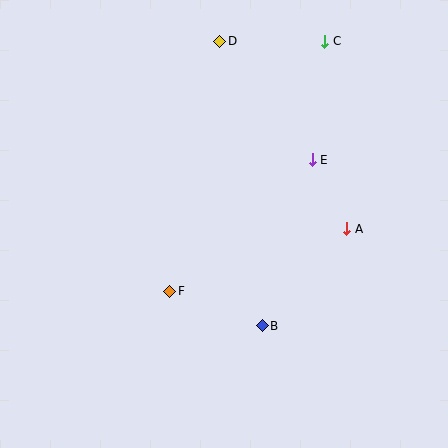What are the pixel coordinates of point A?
Point A is at (347, 229).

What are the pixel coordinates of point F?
Point F is at (170, 291).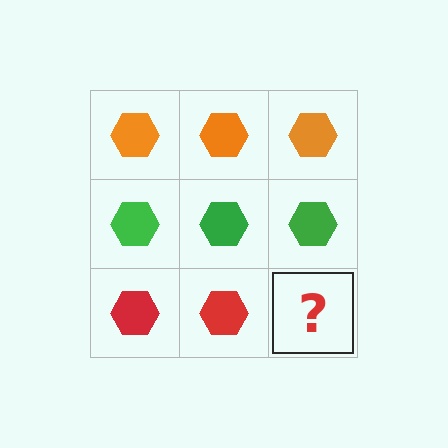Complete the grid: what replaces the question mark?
The question mark should be replaced with a red hexagon.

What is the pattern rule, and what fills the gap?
The rule is that each row has a consistent color. The gap should be filled with a red hexagon.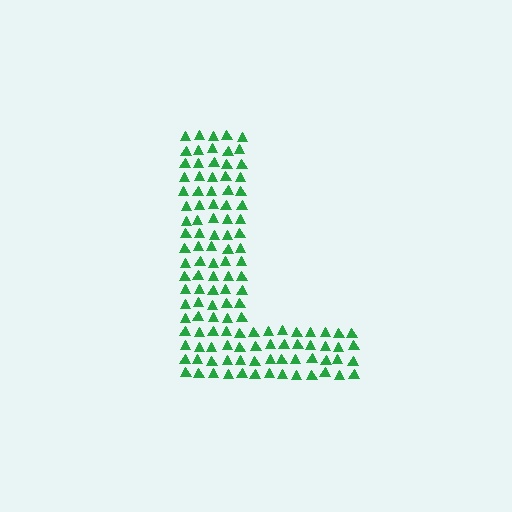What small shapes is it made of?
It is made of small triangles.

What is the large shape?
The large shape is the letter L.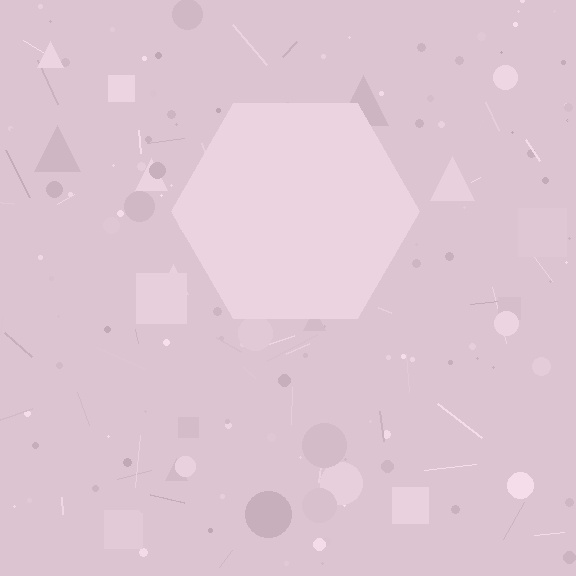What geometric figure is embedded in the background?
A hexagon is embedded in the background.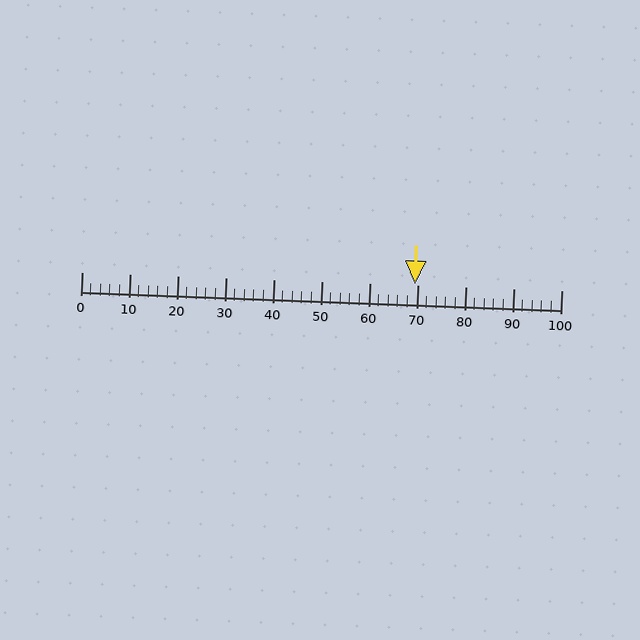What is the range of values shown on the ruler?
The ruler shows values from 0 to 100.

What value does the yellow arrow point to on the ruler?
The yellow arrow points to approximately 69.